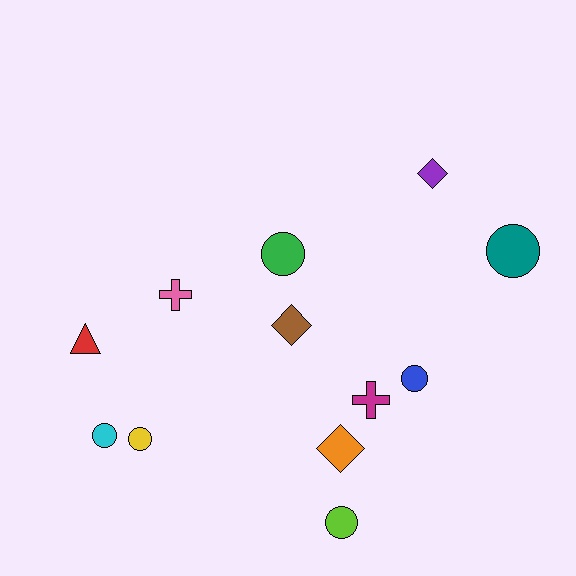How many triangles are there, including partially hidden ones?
There is 1 triangle.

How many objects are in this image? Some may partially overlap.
There are 12 objects.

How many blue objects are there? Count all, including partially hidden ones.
There is 1 blue object.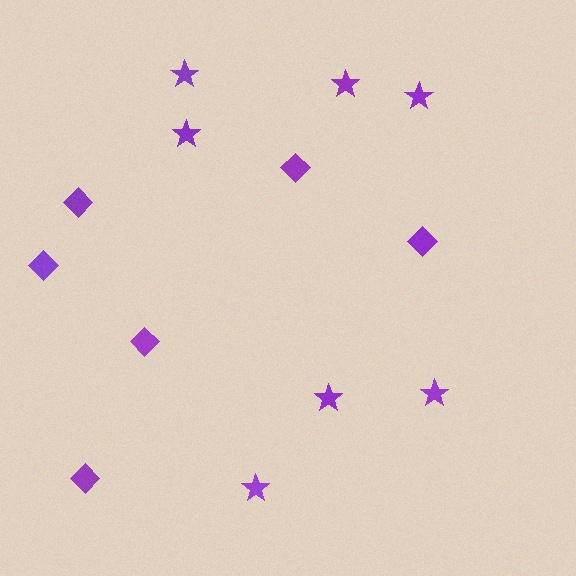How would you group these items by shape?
There are 2 groups: one group of diamonds (6) and one group of stars (7).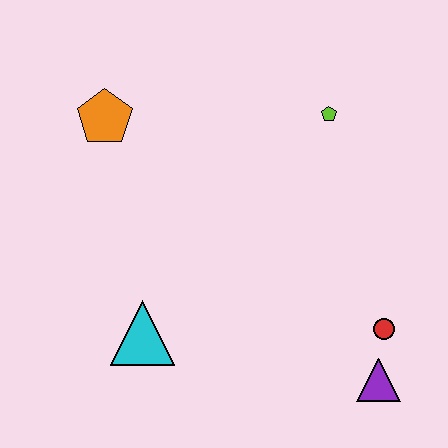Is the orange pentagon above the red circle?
Yes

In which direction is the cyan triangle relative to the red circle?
The cyan triangle is to the left of the red circle.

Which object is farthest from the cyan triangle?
The lime pentagon is farthest from the cyan triangle.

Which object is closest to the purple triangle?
The red circle is closest to the purple triangle.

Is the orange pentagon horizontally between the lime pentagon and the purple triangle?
No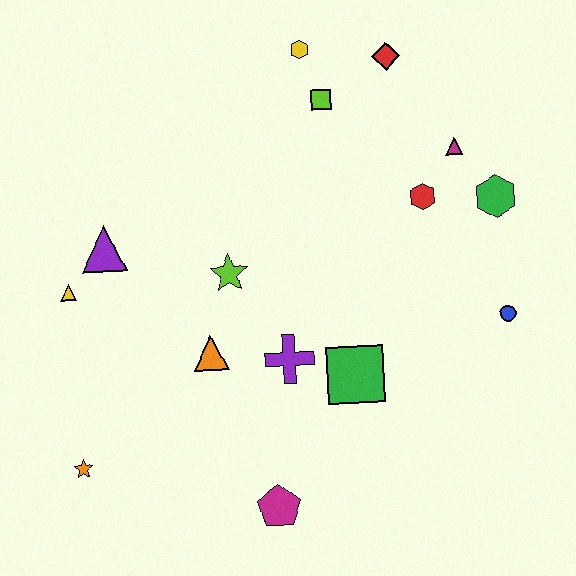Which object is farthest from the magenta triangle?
The orange star is farthest from the magenta triangle.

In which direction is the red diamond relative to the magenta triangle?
The red diamond is above the magenta triangle.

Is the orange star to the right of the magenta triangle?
No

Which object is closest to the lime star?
The orange triangle is closest to the lime star.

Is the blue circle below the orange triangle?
No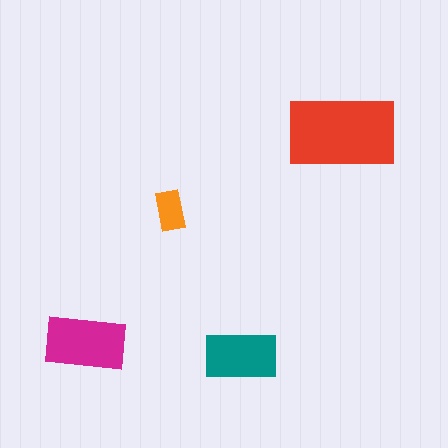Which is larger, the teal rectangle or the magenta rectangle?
The magenta one.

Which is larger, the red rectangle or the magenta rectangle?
The red one.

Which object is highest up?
The red rectangle is topmost.